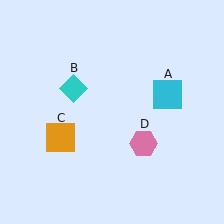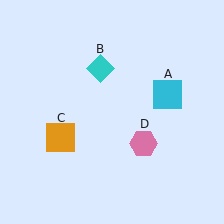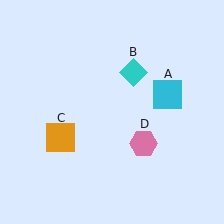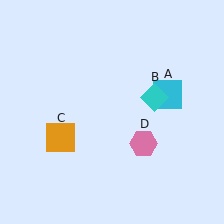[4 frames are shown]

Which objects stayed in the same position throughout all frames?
Cyan square (object A) and orange square (object C) and pink hexagon (object D) remained stationary.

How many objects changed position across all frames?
1 object changed position: cyan diamond (object B).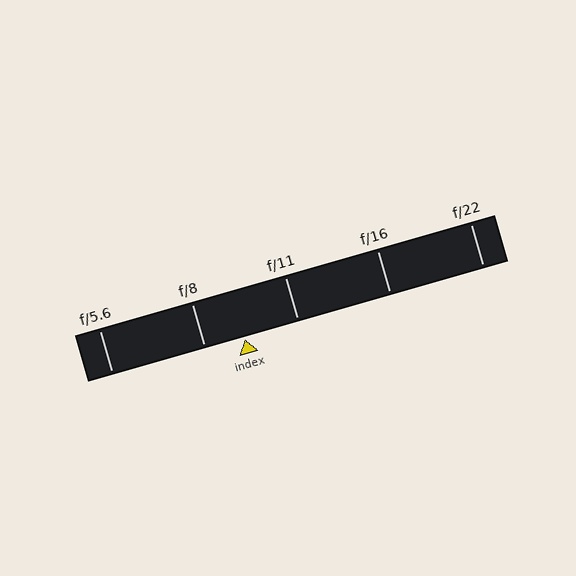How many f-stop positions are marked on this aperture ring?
There are 5 f-stop positions marked.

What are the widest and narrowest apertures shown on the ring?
The widest aperture shown is f/5.6 and the narrowest is f/22.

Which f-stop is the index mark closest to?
The index mark is closest to f/8.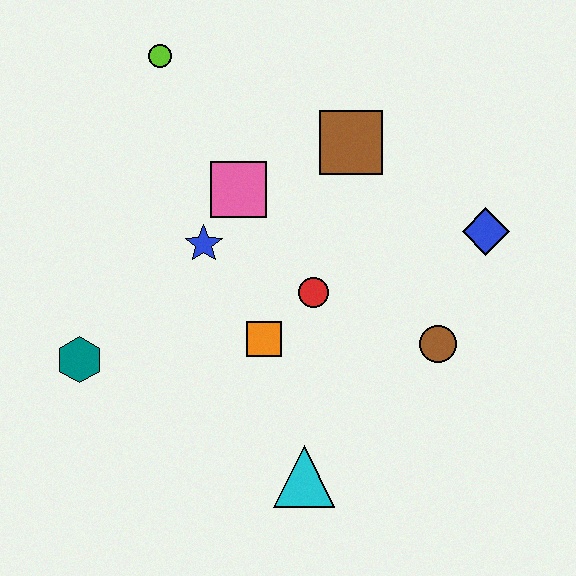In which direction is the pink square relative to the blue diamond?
The pink square is to the left of the blue diamond.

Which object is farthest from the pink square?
The cyan triangle is farthest from the pink square.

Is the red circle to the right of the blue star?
Yes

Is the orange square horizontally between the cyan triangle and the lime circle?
Yes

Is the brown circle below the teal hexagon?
No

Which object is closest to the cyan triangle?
The orange square is closest to the cyan triangle.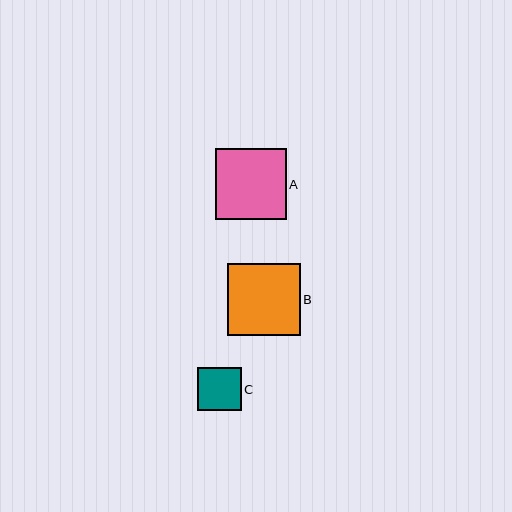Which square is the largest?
Square B is the largest with a size of approximately 73 pixels.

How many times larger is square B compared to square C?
Square B is approximately 1.7 times the size of square C.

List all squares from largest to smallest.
From largest to smallest: B, A, C.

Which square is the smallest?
Square C is the smallest with a size of approximately 43 pixels.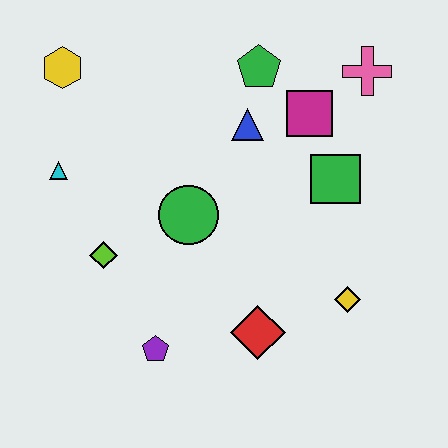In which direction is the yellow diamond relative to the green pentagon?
The yellow diamond is below the green pentagon.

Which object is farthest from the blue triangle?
The purple pentagon is farthest from the blue triangle.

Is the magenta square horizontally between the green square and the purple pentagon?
Yes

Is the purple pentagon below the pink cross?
Yes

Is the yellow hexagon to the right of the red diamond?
No